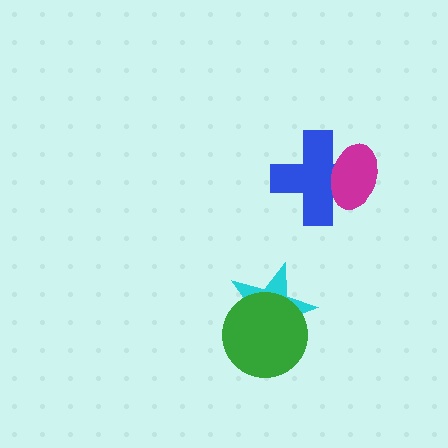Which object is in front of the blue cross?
The magenta ellipse is in front of the blue cross.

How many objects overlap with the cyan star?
1 object overlaps with the cyan star.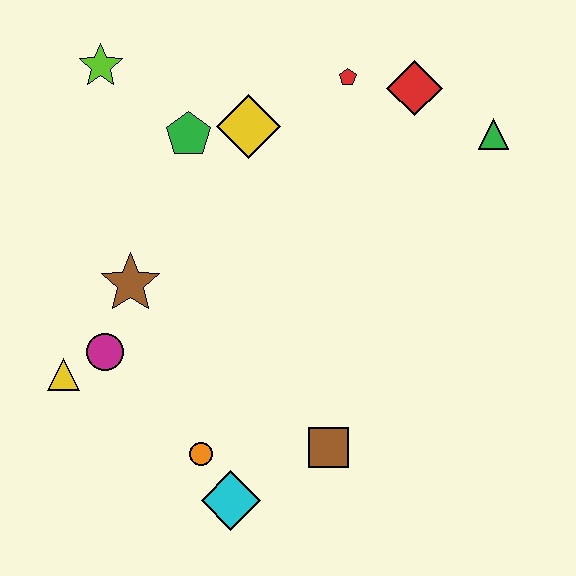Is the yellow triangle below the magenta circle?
Yes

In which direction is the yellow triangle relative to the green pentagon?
The yellow triangle is below the green pentagon.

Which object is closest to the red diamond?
The red pentagon is closest to the red diamond.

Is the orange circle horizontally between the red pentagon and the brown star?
Yes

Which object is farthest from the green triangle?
The yellow triangle is farthest from the green triangle.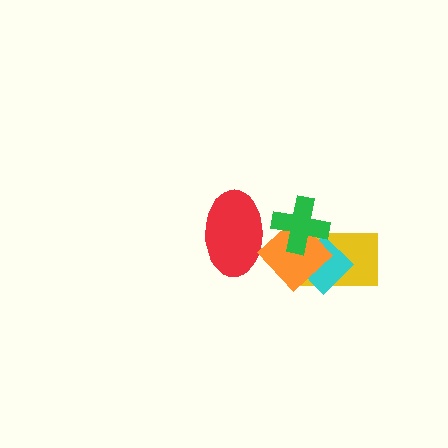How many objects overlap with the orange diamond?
3 objects overlap with the orange diamond.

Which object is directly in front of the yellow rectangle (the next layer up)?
The cyan diamond is directly in front of the yellow rectangle.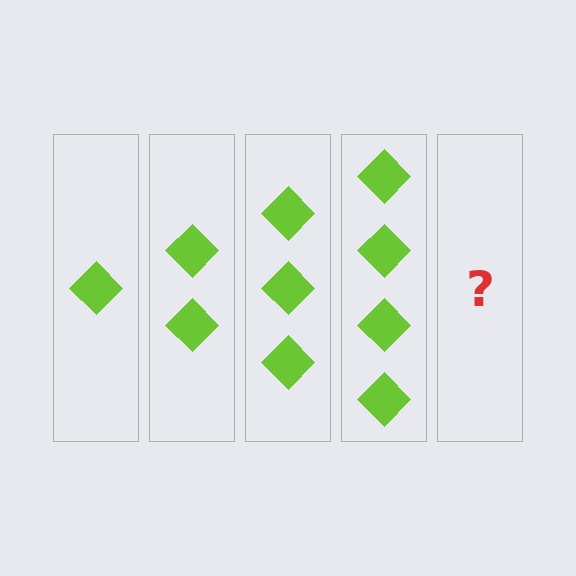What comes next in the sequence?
The next element should be 5 diamonds.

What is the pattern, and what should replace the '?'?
The pattern is that each step adds one more diamond. The '?' should be 5 diamonds.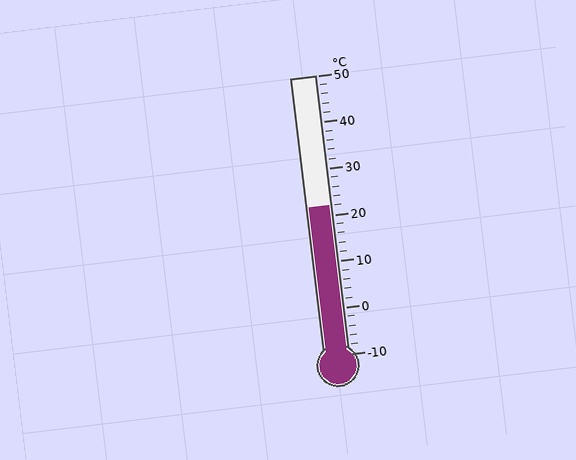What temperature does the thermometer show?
The thermometer shows approximately 22°C.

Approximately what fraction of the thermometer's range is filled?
The thermometer is filled to approximately 55% of its range.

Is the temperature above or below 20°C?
The temperature is above 20°C.